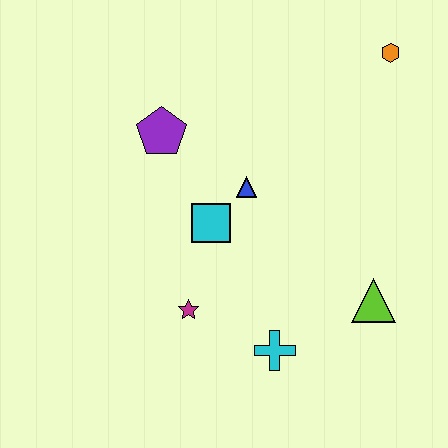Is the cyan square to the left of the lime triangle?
Yes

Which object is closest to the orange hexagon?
The blue triangle is closest to the orange hexagon.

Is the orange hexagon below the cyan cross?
No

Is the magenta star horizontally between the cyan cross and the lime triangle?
No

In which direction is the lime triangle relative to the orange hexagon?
The lime triangle is below the orange hexagon.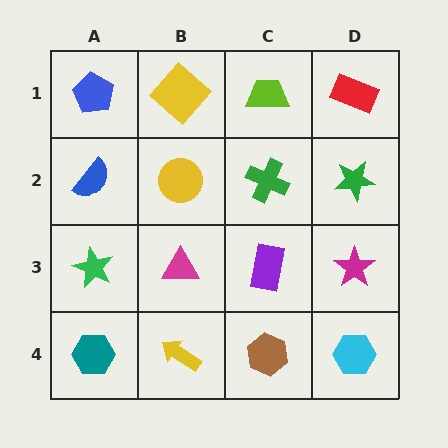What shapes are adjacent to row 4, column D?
A magenta star (row 3, column D), a brown hexagon (row 4, column C).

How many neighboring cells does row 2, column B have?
4.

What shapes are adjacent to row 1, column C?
A green cross (row 2, column C), a yellow diamond (row 1, column B), a red rectangle (row 1, column D).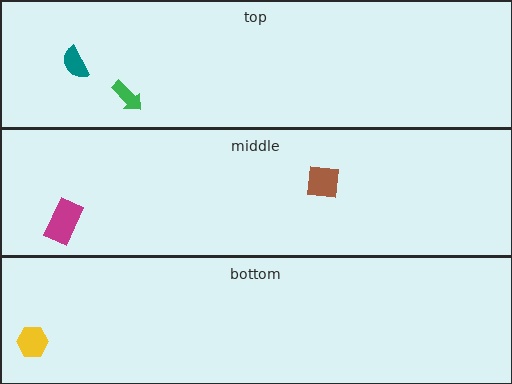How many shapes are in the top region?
2.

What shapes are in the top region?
The green arrow, the teal semicircle.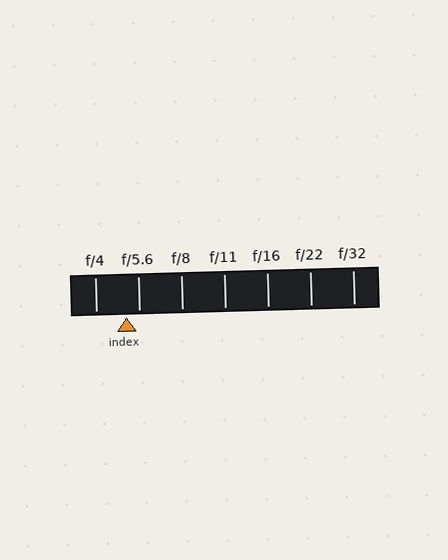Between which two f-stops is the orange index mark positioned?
The index mark is between f/4 and f/5.6.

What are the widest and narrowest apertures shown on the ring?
The widest aperture shown is f/4 and the narrowest is f/32.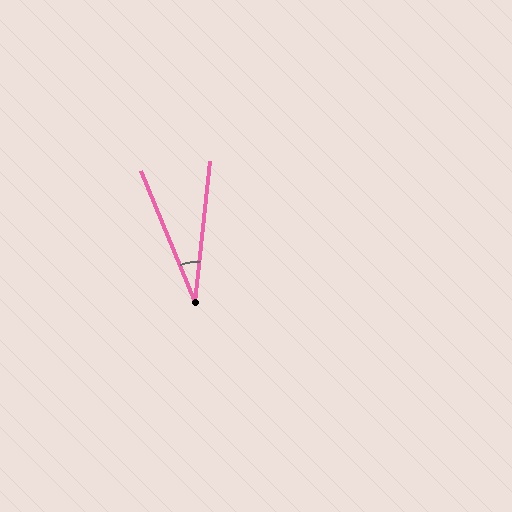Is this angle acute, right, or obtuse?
It is acute.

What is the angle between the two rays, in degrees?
Approximately 29 degrees.